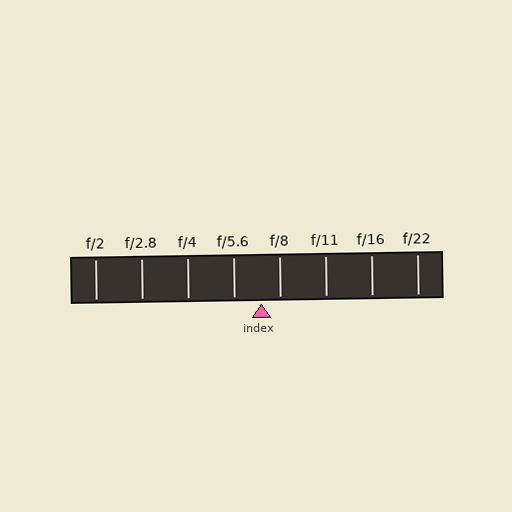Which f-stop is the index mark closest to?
The index mark is closest to f/8.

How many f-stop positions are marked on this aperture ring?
There are 8 f-stop positions marked.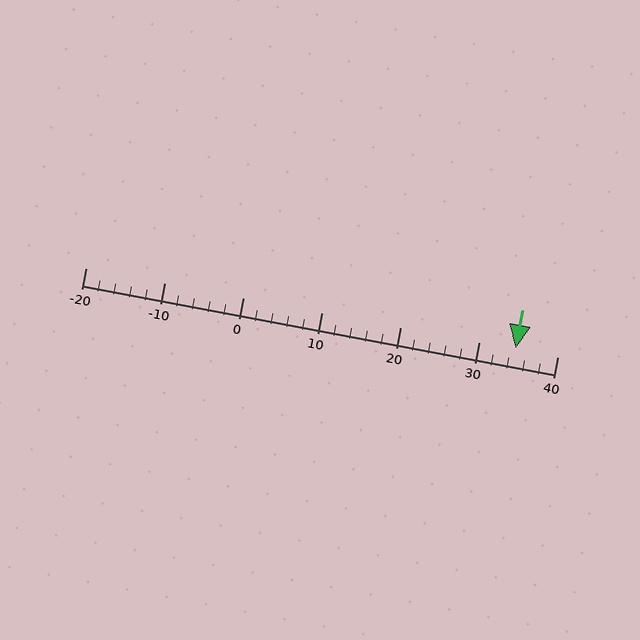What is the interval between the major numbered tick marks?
The major tick marks are spaced 10 units apart.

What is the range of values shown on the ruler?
The ruler shows values from -20 to 40.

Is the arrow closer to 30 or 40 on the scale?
The arrow is closer to 30.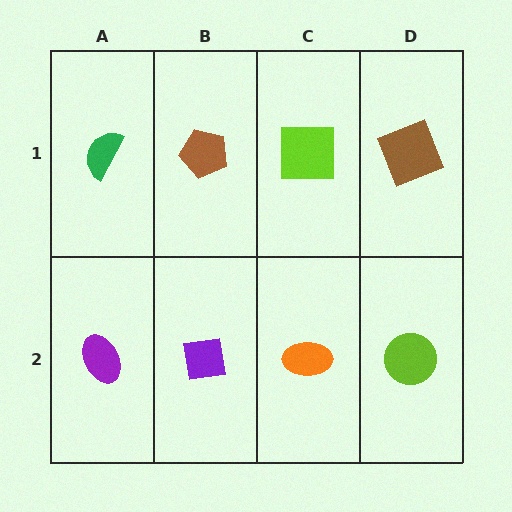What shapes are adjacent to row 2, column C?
A lime square (row 1, column C), a purple square (row 2, column B), a lime circle (row 2, column D).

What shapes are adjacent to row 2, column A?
A green semicircle (row 1, column A), a purple square (row 2, column B).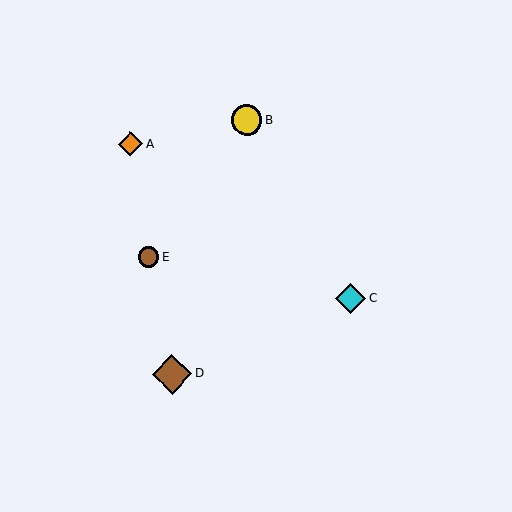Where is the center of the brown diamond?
The center of the brown diamond is at (172, 374).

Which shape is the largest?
The brown diamond (labeled D) is the largest.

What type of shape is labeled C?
Shape C is a cyan diamond.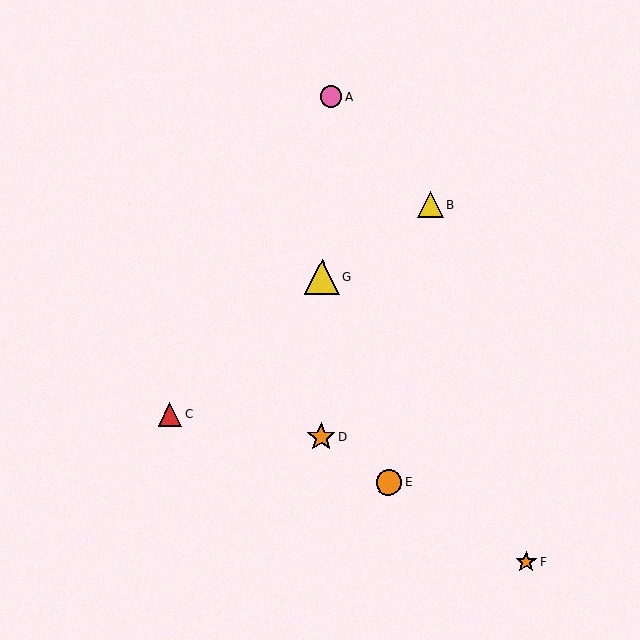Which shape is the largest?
The yellow triangle (labeled G) is the largest.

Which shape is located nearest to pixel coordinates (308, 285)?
The yellow triangle (labeled G) at (322, 277) is nearest to that location.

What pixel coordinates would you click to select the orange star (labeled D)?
Click at (321, 437) to select the orange star D.